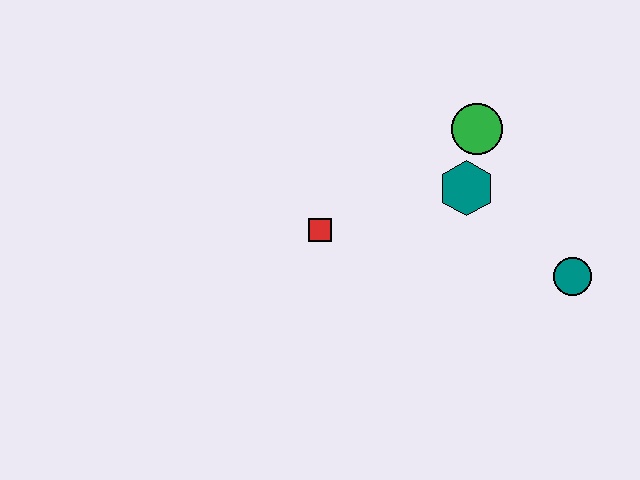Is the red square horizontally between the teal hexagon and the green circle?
No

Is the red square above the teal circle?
Yes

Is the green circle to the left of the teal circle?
Yes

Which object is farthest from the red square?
The teal circle is farthest from the red square.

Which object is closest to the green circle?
The teal hexagon is closest to the green circle.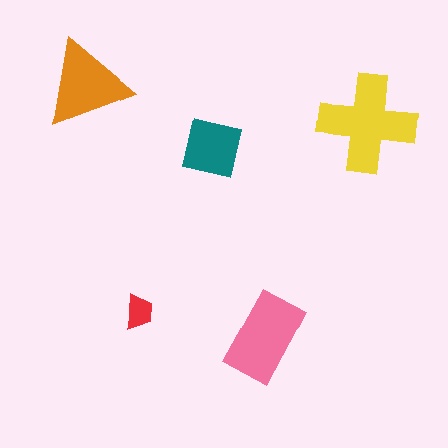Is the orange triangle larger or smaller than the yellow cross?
Smaller.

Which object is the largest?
The yellow cross.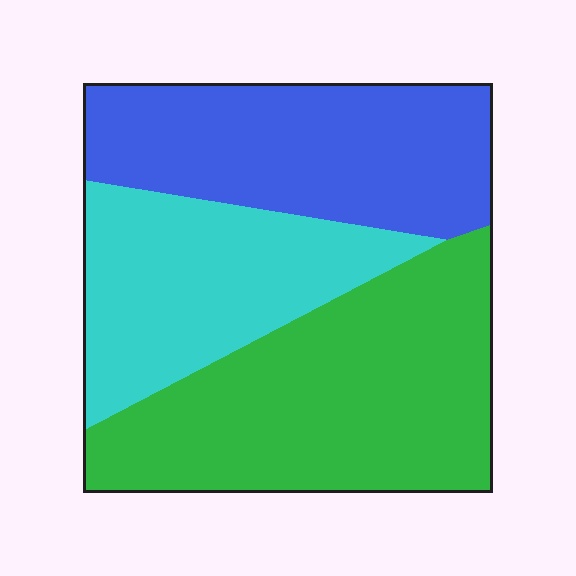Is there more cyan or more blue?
Blue.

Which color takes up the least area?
Cyan, at roughly 25%.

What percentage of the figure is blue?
Blue covers around 30% of the figure.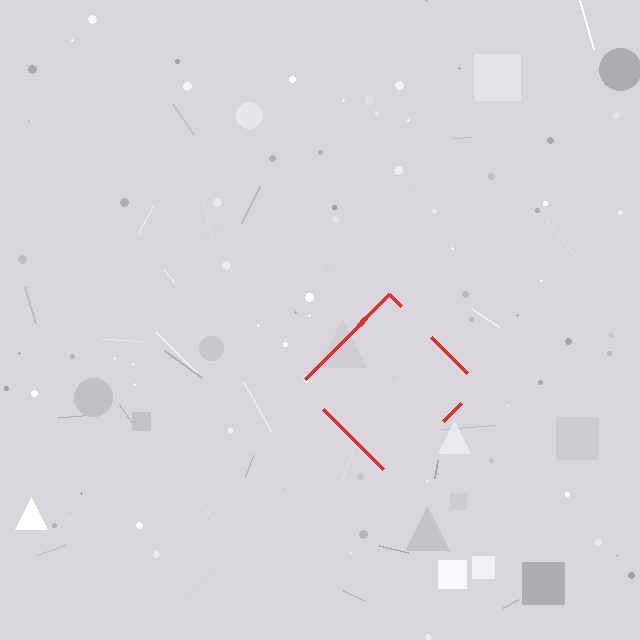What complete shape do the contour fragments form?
The contour fragments form a diamond.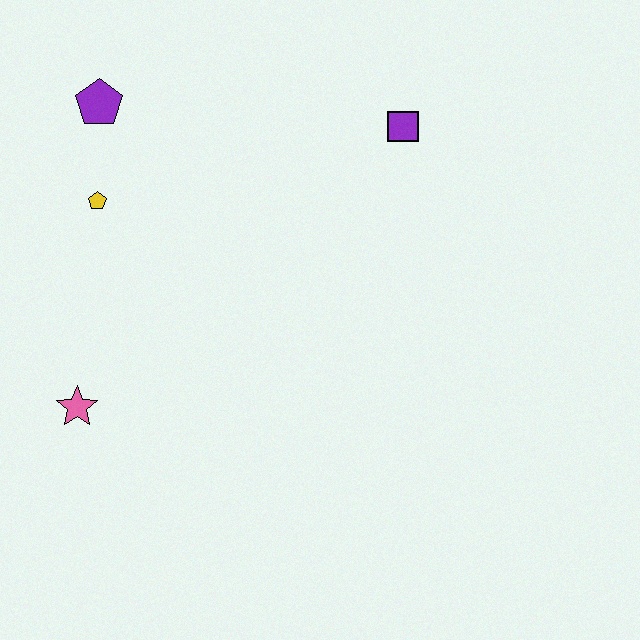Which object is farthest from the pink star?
The purple square is farthest from the pink star.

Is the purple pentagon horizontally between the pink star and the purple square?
Yes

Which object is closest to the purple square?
The purple pentagon is closest to the purple square.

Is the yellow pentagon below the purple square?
Yes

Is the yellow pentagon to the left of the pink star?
No